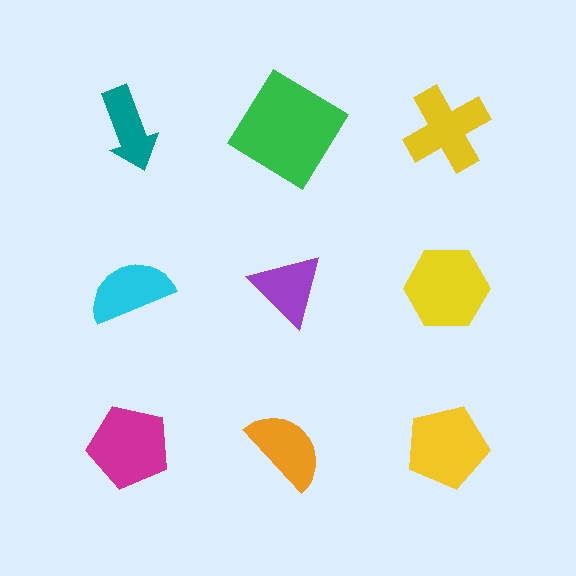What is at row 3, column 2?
An orange semicircle.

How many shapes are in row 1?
3 shapes.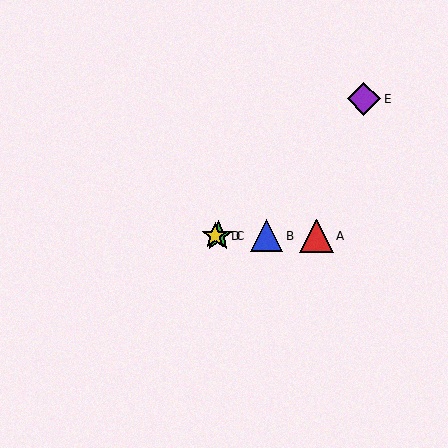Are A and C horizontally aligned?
Yes, both are at y≈236.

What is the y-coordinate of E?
Object E is at y≈99.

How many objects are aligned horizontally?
4 objects (A, B, C, D) are aligned horizontally.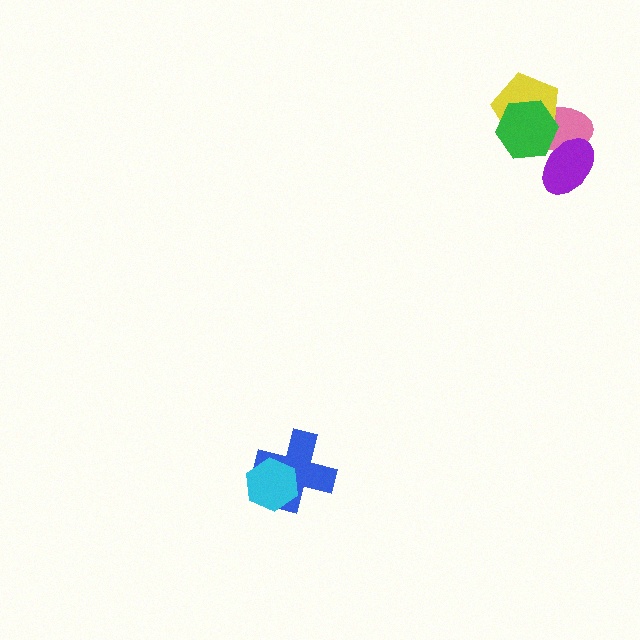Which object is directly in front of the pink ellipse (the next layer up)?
The yellow pentagon is directly in front of the pink ellipse.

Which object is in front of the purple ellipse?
The green hexagon is in front of the purple ellipse.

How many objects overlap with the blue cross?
1 object overlaps with the blue cross.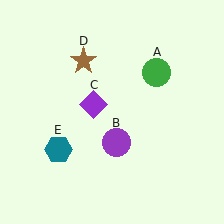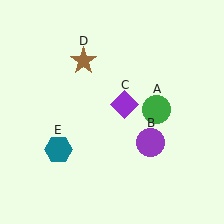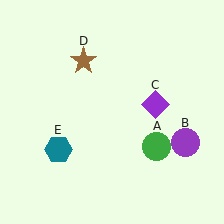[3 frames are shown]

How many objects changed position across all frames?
3 objects changed position: green circle (object A), purple circle (object B), purple diamond (object C).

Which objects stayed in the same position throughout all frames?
Brown star (object D) and teal hexagon (object E) remained stationary.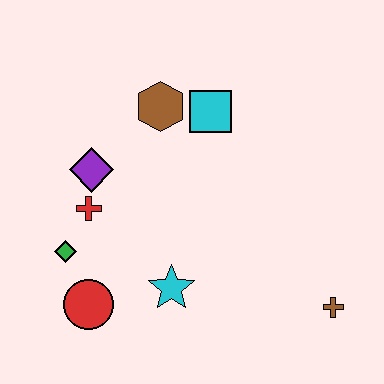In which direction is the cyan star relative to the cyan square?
The cyan star is below the cyan square.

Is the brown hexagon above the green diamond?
Yes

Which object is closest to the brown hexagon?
The cyan square is closest to the brown hexagon.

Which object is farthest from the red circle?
The brown cross is farthest from the red circle.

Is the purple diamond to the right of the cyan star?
No